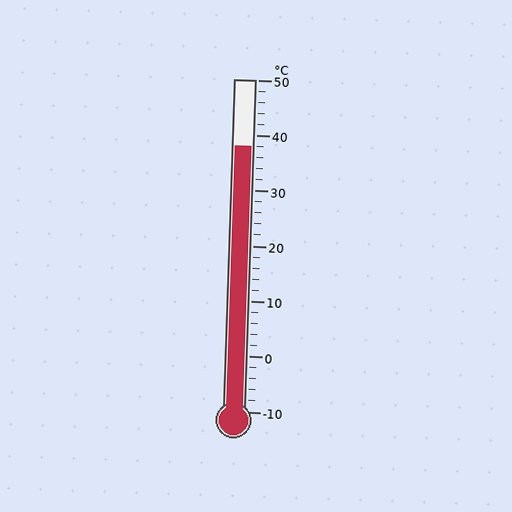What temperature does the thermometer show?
The thermometer shows approximately 38°C.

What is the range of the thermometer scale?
The thermometer scale ranges from -10°C to 50°C.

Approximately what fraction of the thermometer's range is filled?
The thermometer is filled to approximately 80% of its range.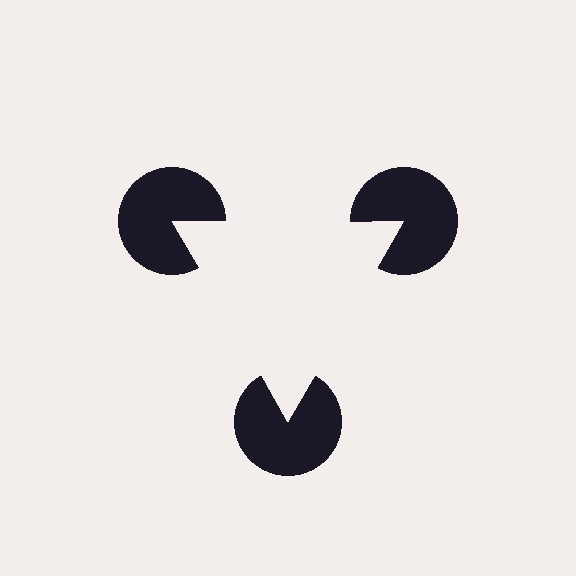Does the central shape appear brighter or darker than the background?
It typically appears slightly brighter than the background, even though no actual brightness change is drawn.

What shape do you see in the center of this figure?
An illusory triangle — its edges are inferred from the aligned wedge cuts in the pac-man discs, not physically drawn.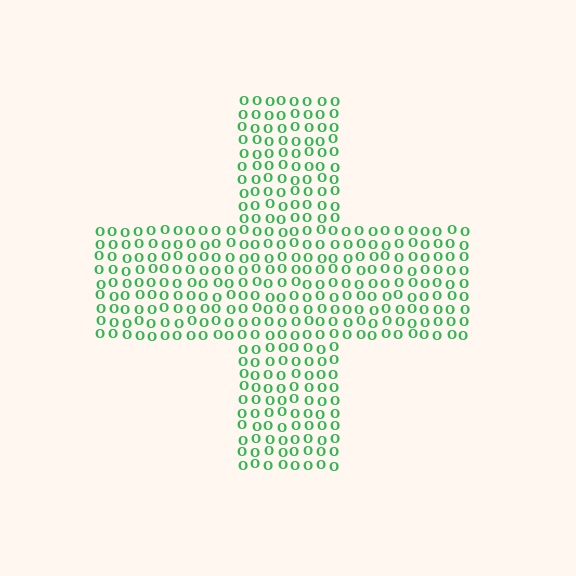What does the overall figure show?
The overall figure shows a cross.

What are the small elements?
The small elements are letter O's.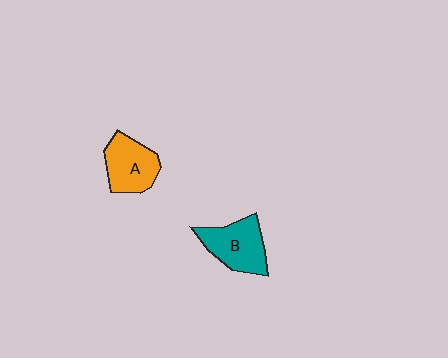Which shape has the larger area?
Shape B (teal).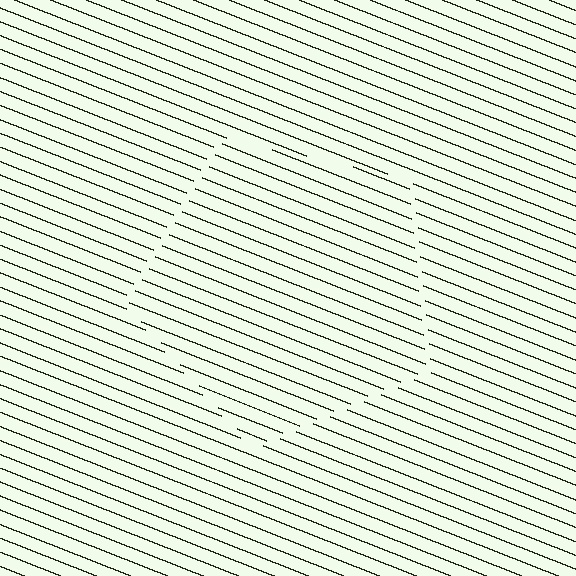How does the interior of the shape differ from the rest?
The interior of the shape contains the same grating, shifted by half a period — the contour is defined by the phase discontinuity where line-ends from the inner and outer gratings abut.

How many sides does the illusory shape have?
5 sides — the line-ends trace a pentagon.